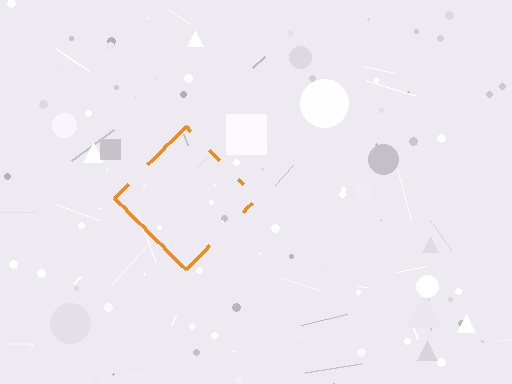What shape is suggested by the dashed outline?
The dashed outline suggests a diamond.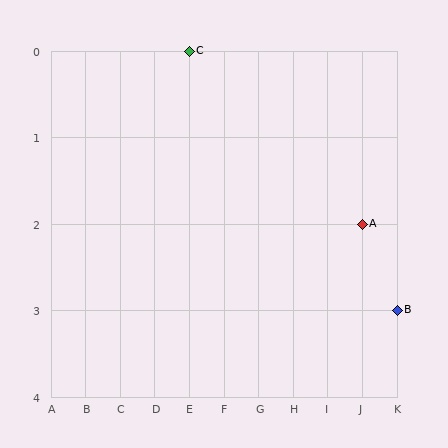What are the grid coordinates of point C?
Point C is at grid coordinates (E, 0).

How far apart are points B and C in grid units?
Points B and C are 6 columns and 3 rows apart (about 6.7 grid units diagonally).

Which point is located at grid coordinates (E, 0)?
Point C is at (E, 0).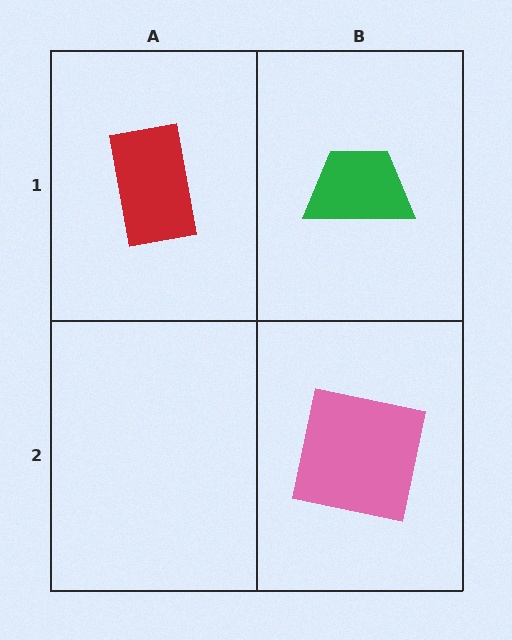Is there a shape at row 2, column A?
No, that cell is empty.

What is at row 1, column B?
A green trapezoid.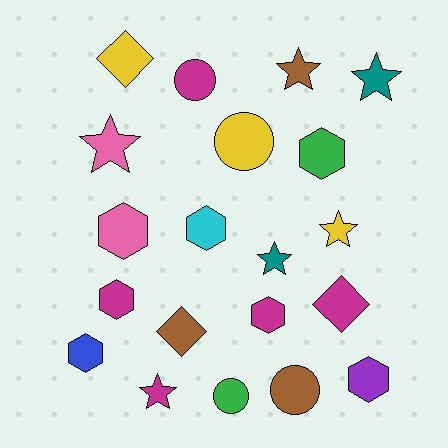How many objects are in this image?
There are 20 objects.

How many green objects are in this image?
There are 2 green objects.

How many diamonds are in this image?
There are 3 diamonds.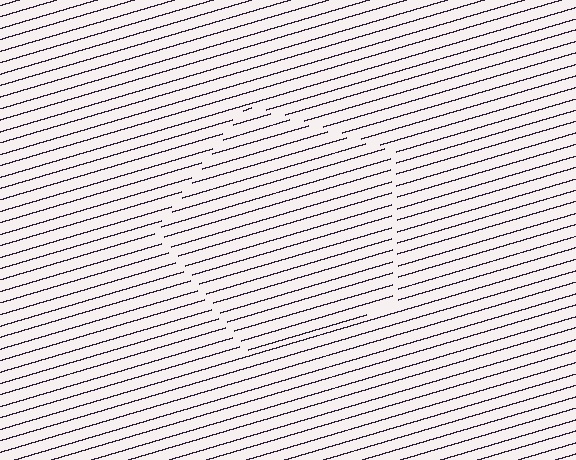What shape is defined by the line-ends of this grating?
An illusory pentagon. The interior of the shape contains the same grating, shifted by half a period — the contour is defined by the phase discontinuity where line-ends from the inner and outer gratings abut.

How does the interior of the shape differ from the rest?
The interior of the shape contains the same grating, shifted by half a period — the contour is defined by the phase discontinuity where line-ends from the inner and outer gratings abut.